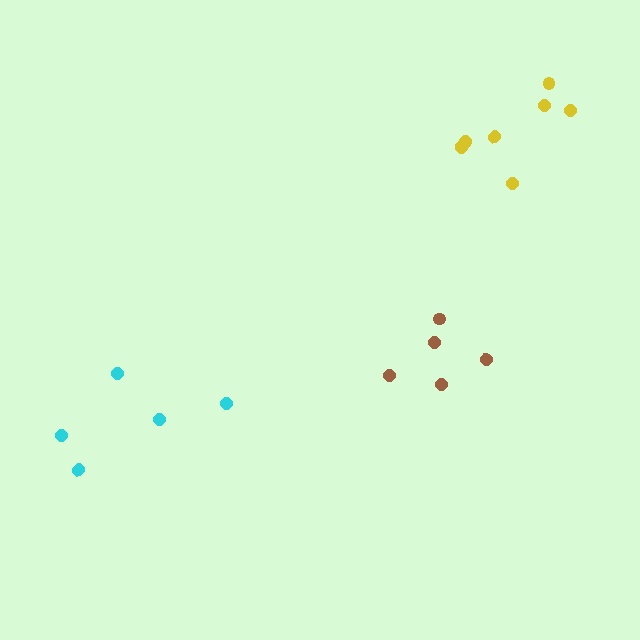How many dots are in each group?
Group 1: 7 dots, Group 2: 5 dots, Group 3: 5 dots (17 total).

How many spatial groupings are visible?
There are 3 spatial groupings.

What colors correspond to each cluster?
The clusters are colored: yellow, brown, cyan.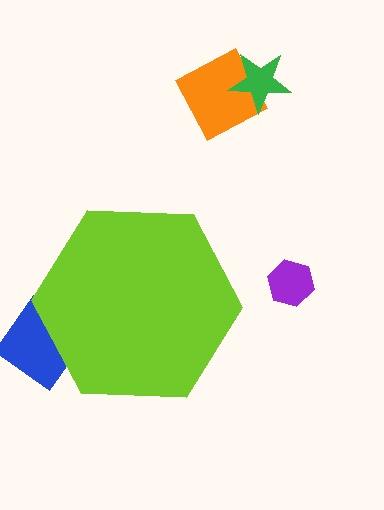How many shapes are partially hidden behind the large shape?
1 shape is partially hidden.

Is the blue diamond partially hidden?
Yes, the blue diamond is partially hidden behind the lime hexagon.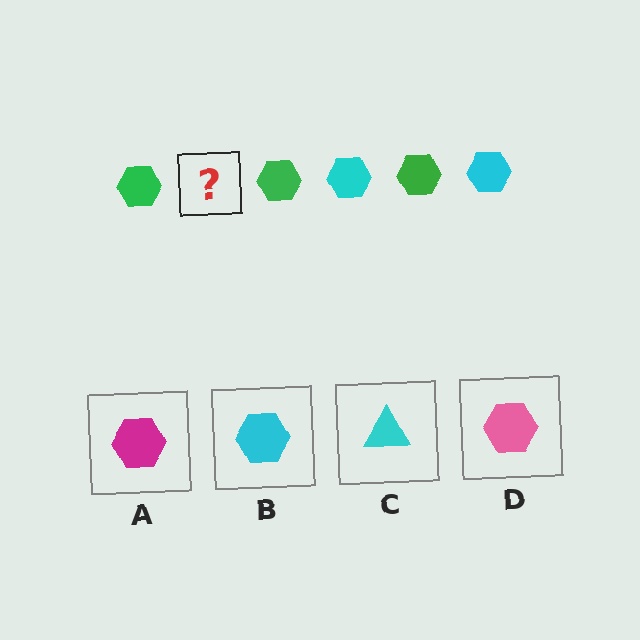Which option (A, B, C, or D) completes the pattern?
B.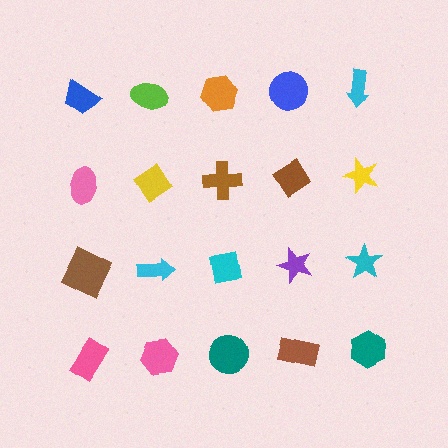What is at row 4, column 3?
A teal circle.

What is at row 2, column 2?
A yellow diamond.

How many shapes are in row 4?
5 shapes.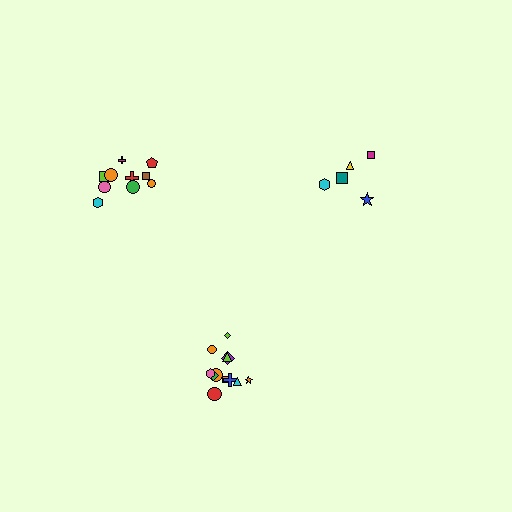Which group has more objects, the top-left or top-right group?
The top-left group.